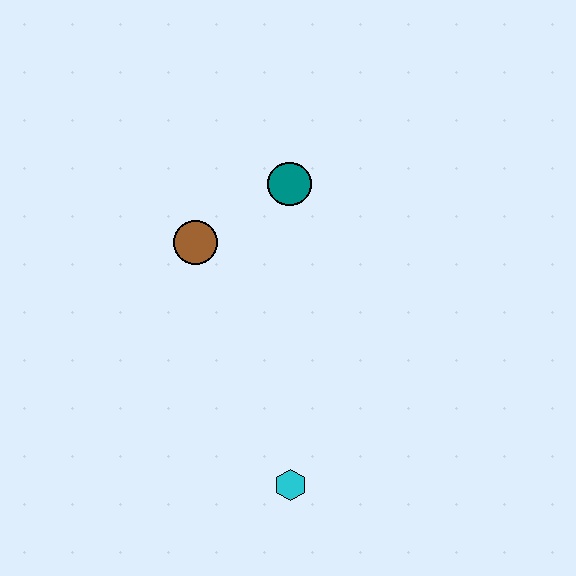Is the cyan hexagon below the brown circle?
Yes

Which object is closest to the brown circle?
The teal circle is closest to the brown circle.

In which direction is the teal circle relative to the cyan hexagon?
The teal circle is above the cyan hexagon.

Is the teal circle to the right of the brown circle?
Yes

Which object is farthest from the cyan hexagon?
The teal circle is farthest from the cyan hexagon.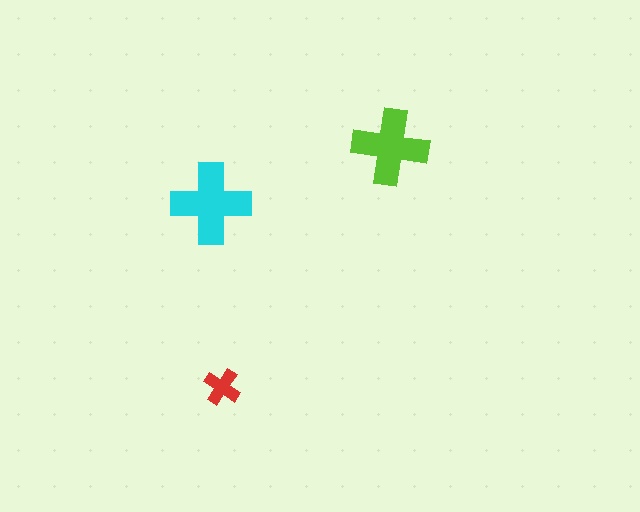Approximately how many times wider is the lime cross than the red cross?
About 2 times wider.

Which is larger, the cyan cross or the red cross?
The cyan one.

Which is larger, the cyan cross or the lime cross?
The cyan one.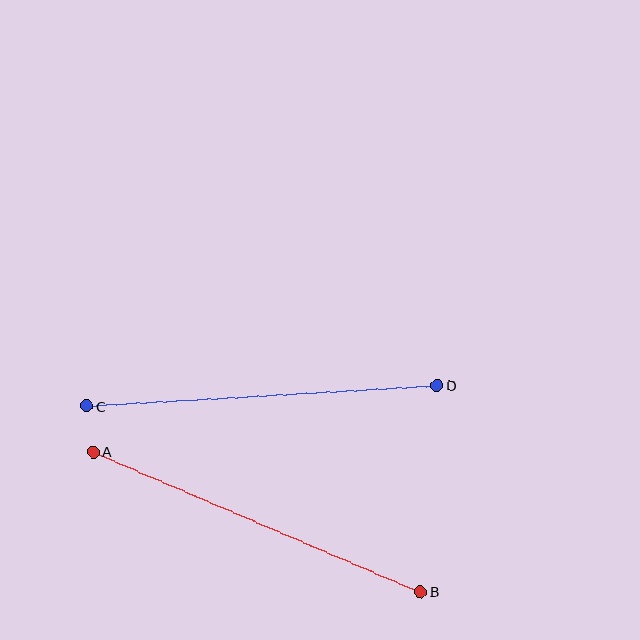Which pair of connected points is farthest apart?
Points A and B are farthest apart.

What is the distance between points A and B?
The distance is approximately 355 pixels.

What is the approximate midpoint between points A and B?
The midpoint is at approximately (257, 522) pixels.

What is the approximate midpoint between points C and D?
The midpoint is at approximately (262, 395) pixels.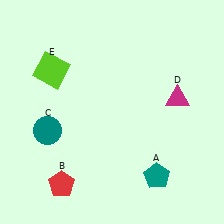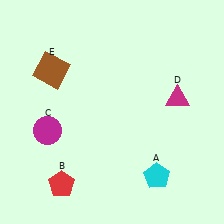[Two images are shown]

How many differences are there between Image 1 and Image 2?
There are 3 differences between the two images.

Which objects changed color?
A changed from teal to cyan. C changed from teal to magenta. E changed from lime to brown.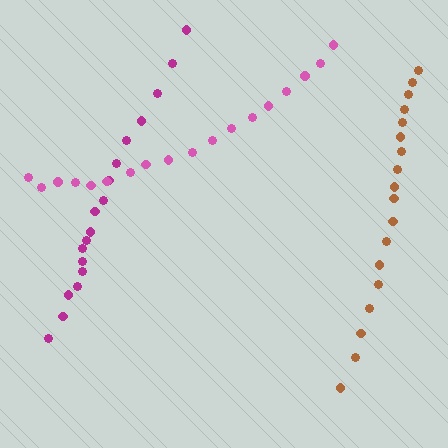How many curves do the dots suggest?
There are 3 distinct paths.